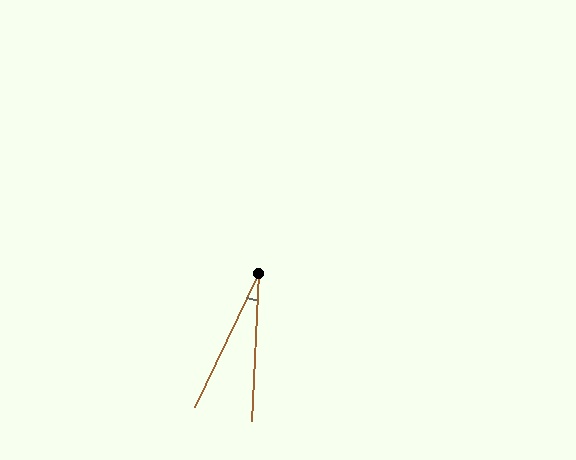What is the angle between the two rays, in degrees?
Approximately 23 degrees.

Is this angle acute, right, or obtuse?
It is acute.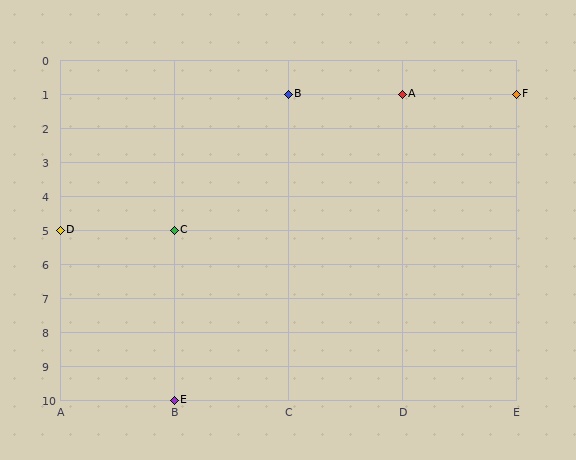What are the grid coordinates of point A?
Point A is at grid coordinates (D, 1).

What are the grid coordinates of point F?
Point F is at grid coordinates (E, 1).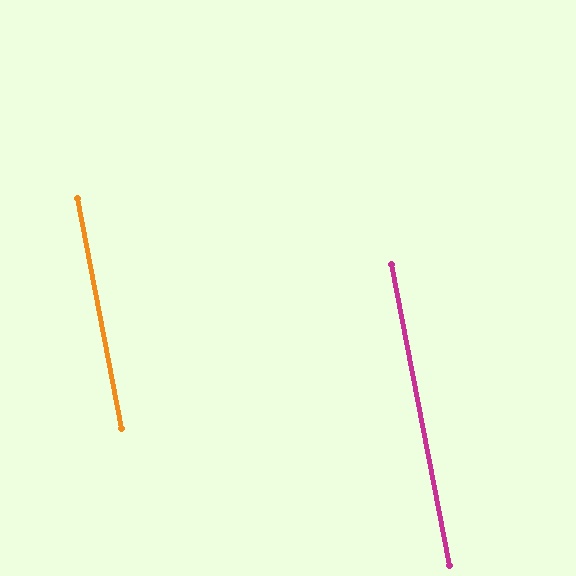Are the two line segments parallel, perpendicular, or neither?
Parallel — their directions differ by only 0.2°.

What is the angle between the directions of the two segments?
Approximately 0 degrees.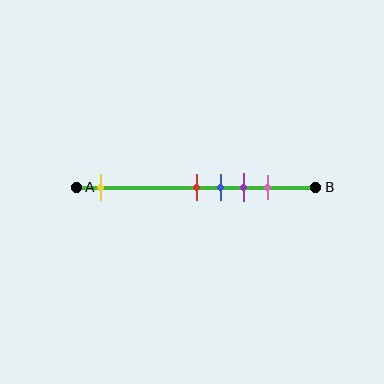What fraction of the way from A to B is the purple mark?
The purple mark is approximately 70% (0.7) of the way from A to B.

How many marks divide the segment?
There are 5 marks dividing the segment.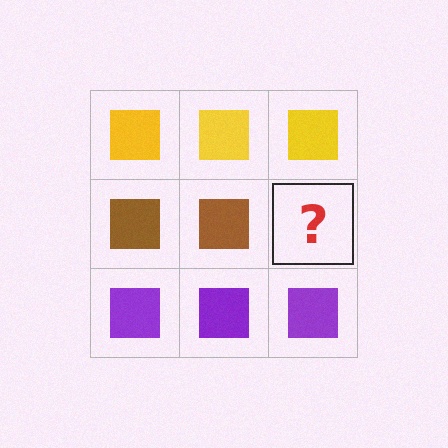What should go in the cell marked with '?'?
The missing cell should contain a brown square.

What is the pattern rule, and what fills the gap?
The rule is that each row has a consistent color. The gap should be filled with a brown square.